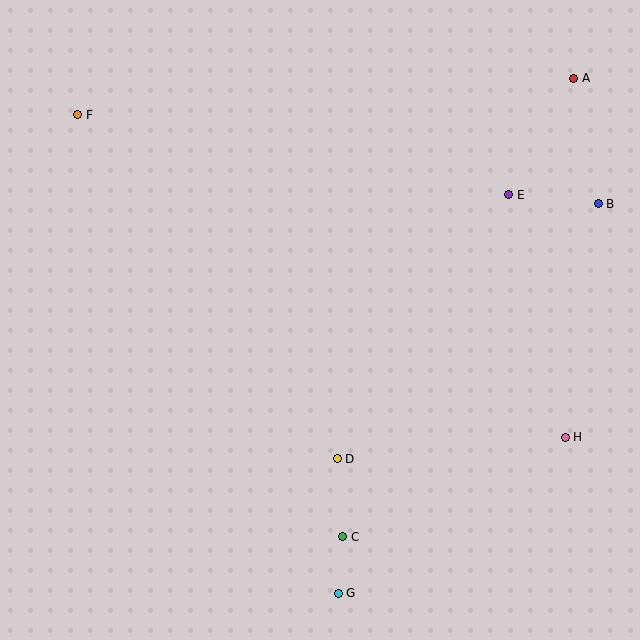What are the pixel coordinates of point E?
Point E is at (509, 195).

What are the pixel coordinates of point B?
Point B is at (598, 204).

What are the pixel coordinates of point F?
Point F is at (78, 115).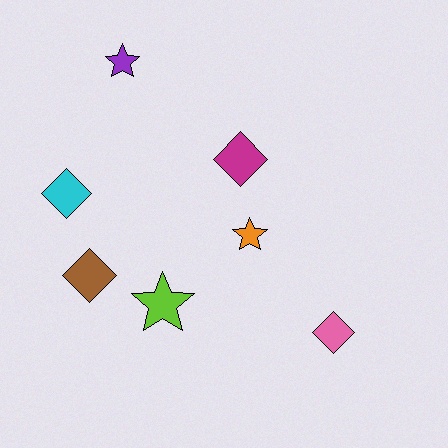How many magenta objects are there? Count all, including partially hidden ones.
There is 1 magenta object.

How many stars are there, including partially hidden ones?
There are 3 stars.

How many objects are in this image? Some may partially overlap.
There are 7 objects.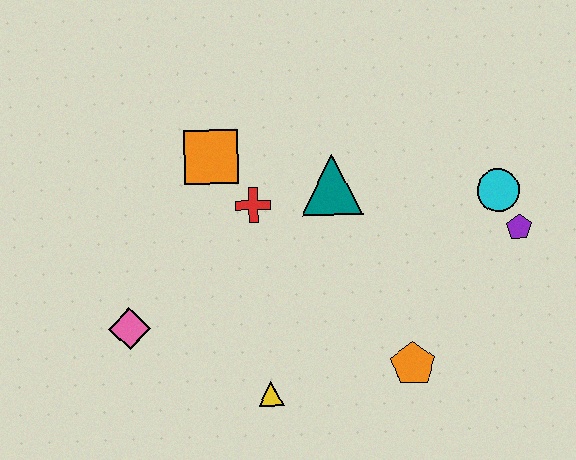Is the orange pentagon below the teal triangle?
Yes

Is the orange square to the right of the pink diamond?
Yes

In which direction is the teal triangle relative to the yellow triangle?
The teal triangle is above the yellow triangle.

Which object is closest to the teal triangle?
The red cross is closest to the teal triangle.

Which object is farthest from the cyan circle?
The pink diamond is farthest from the cyan circle.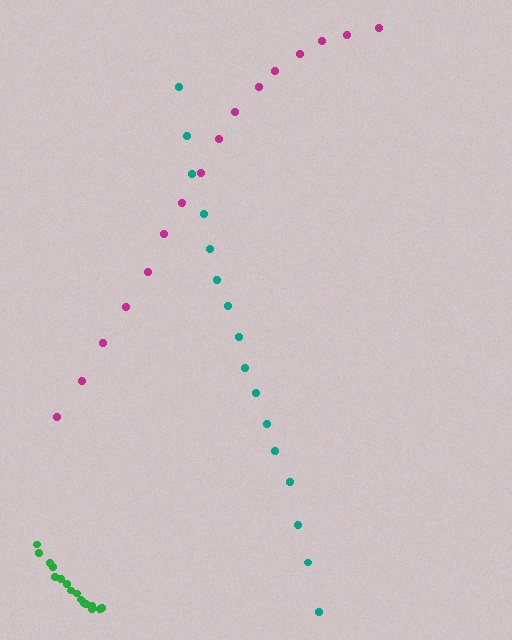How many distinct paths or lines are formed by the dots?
There are 3 distinct paths.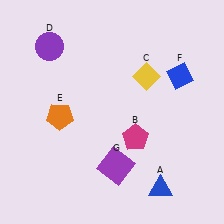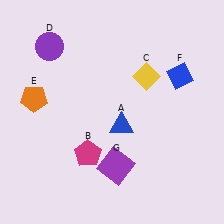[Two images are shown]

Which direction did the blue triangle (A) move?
The blue triangle (A) moved up.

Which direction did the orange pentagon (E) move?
The orange pentagon (E) moved left.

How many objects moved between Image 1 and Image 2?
3 objects moved between the two images.